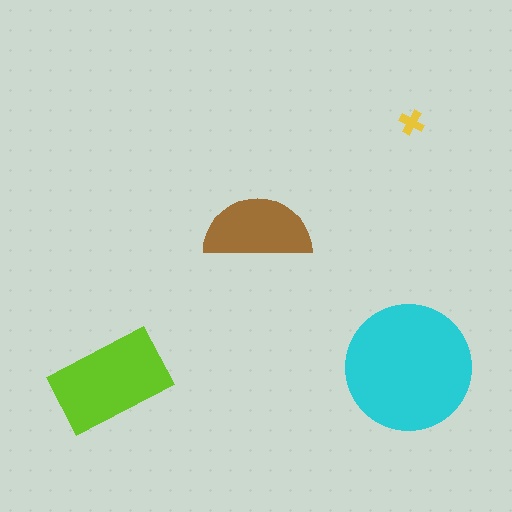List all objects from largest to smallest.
The cyan circle, the lime rectangle, the brown semicircle, the yellow cross.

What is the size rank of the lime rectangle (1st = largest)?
2nd.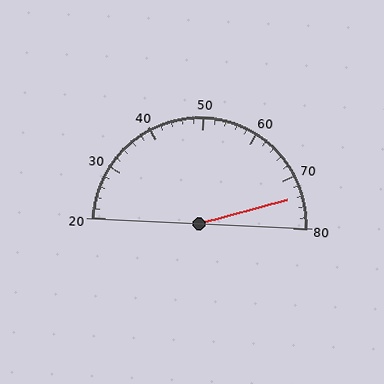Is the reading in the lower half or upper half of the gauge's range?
The reading is in the upper half of the range (20 to 80).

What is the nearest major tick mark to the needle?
The nearest major tick mark is 70.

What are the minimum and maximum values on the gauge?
The gauge ranges from 20 to 80.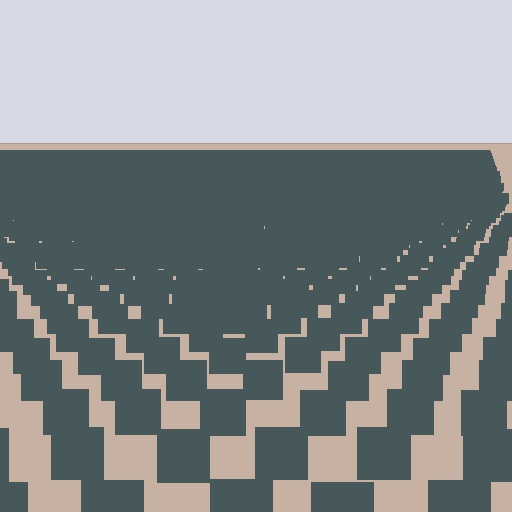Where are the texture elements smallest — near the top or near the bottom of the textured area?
Near the top.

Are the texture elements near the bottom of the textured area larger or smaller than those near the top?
Larger. Near the bottom, elements are closer to the viewer and appear at a bigger on-screen size.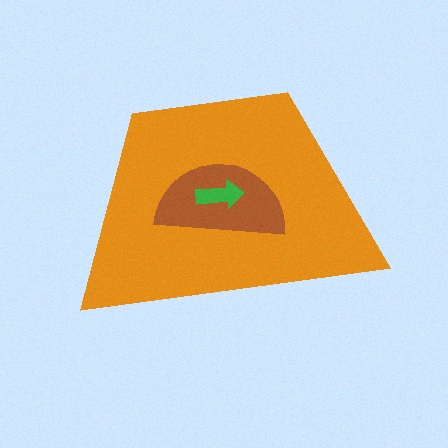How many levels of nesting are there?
3.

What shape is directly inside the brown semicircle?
The green arrow.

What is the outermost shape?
The orange trapezoid.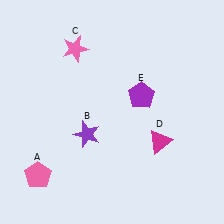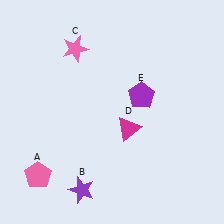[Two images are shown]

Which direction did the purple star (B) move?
The purple star (B) moved down.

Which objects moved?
The objects that moved are: the purple star (B), the magenta triangle (D).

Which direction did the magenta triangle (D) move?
The magenta triangle (D) moved left.